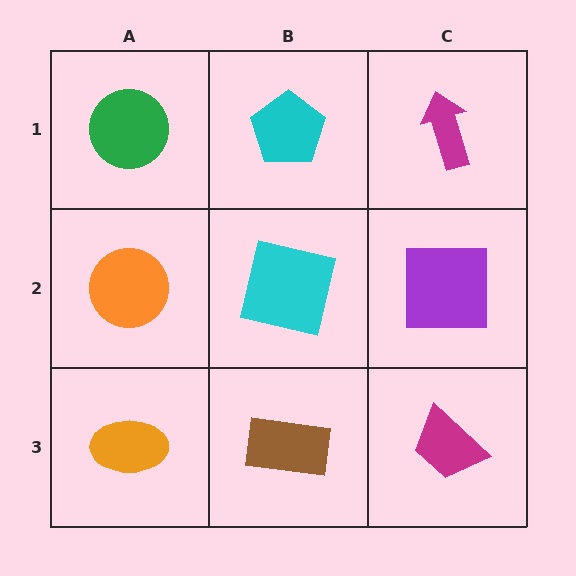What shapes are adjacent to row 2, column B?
A cyan pentagon (row 1, column B), a brown rectangle (row 3, column B), an orange circle (row 2, column A), a purple square (row 2, column C).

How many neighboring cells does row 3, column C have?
2.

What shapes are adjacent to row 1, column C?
A purple square (row 2, column C), a cyan pentagon (row 1, column B).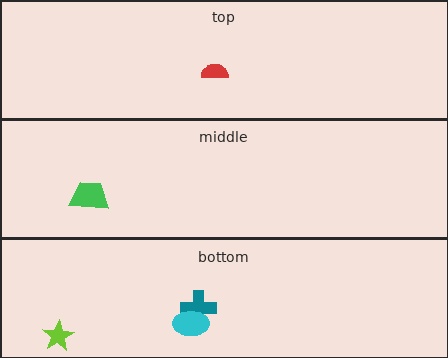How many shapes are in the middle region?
1.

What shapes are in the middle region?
The green trapezoid.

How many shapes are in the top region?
1.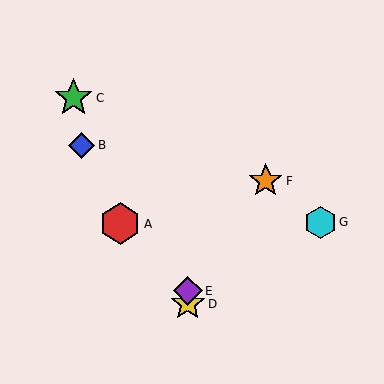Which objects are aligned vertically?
Objects D, E are aligned vertically.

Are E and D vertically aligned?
Yes, both are at x≈188.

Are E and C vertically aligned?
No, E is at x≈188 and C is at x≈74.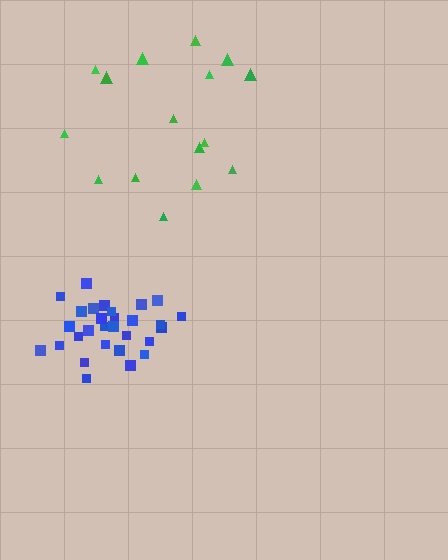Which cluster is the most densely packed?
Blue.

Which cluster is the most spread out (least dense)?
Green.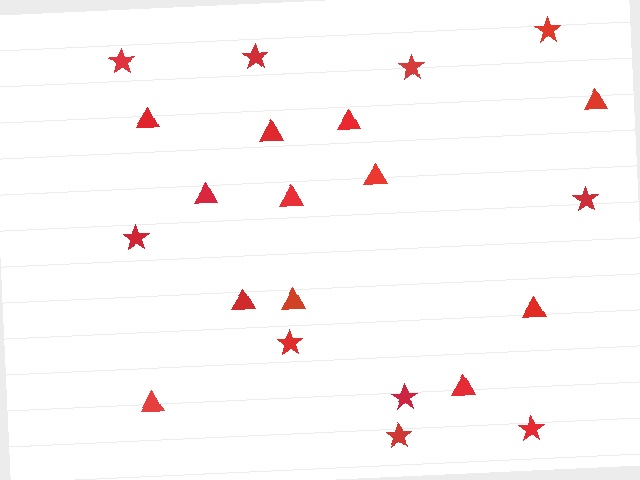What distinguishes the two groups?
There are 2 groups: one group of triangles (12) and one group of stars (10).